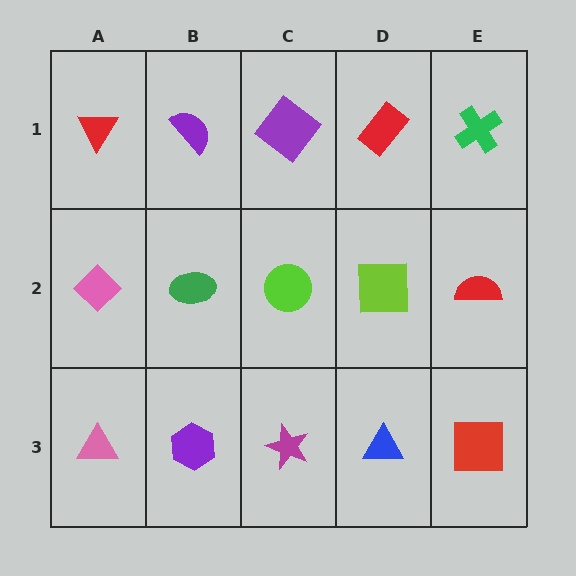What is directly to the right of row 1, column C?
A red rectangle.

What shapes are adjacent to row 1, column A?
A pink diamond (row 2, column A), a purple semicircle (row 1, column B).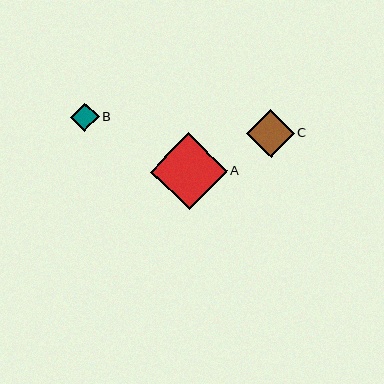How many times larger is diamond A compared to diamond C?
Diamond A is approximately 1.6 times the size of diamond C.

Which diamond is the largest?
Diamond A is the largest with a size of approximately 77 pixels.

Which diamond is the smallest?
Diamond B is the smallest with a size of approximately 28 pixels.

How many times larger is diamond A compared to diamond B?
Diamond A is approximately 2.7 times the size of diamond B.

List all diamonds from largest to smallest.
From largest to smallest: A, C, B.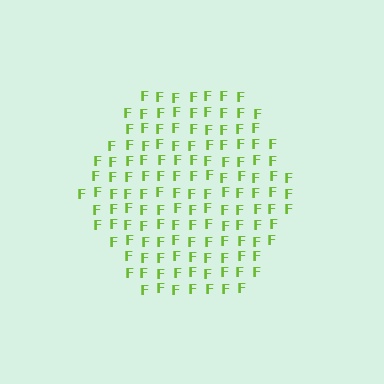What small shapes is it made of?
It is made of small letter F's.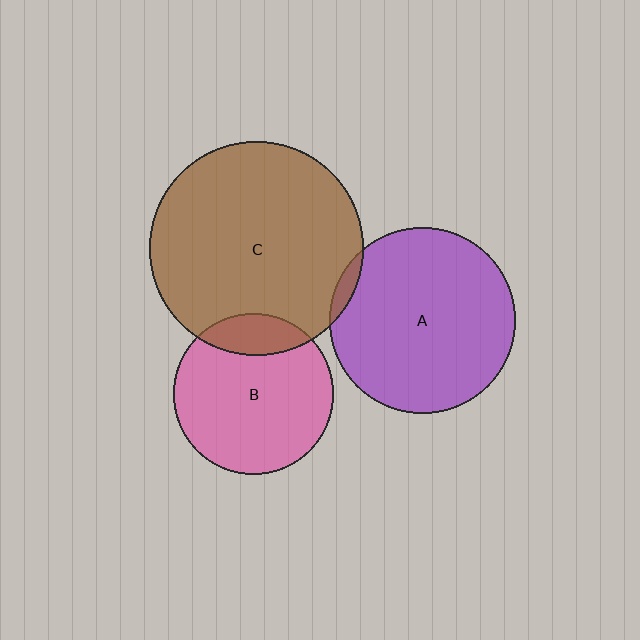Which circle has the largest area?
Circle C (brown).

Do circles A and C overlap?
Yes.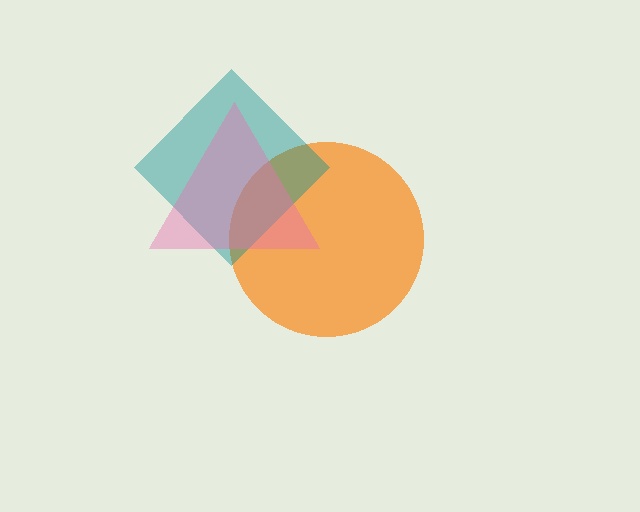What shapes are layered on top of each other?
The layered shapes are: an orange circle, a teal diamond, a pink triangle.